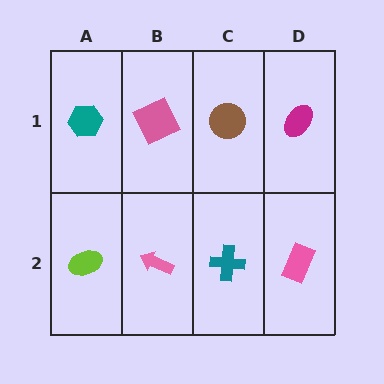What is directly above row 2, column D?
A magenta ellipse.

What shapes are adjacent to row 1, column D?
A pink rectangle (row 2, column D), a brown circle (row 1, column C).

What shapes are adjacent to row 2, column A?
A teal hexagon (row 1, column A), a pink arrow (row 2, column B).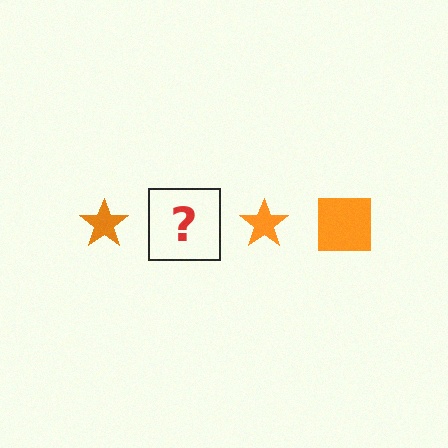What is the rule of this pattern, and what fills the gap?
The rule is that the pattern cycles through star, square shapes in orange. The gap should be filled with an orange square.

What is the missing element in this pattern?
The missing element is an orange square.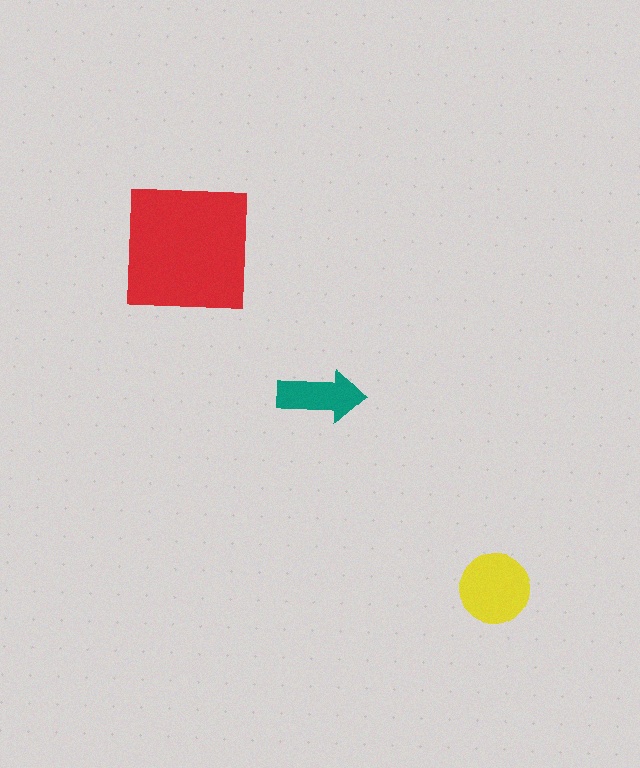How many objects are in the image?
There are 3 objects in the image.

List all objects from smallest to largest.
The teal arrow, the yellow circle, the red square.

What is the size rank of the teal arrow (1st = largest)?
3rd.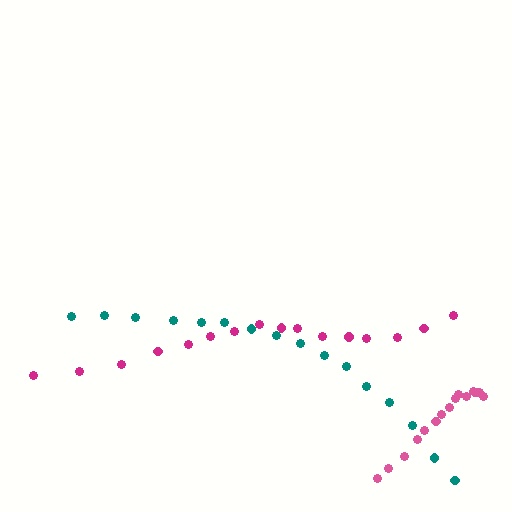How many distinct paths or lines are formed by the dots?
There are 3 distinct paths.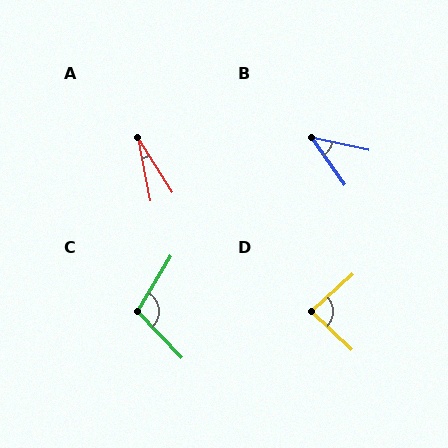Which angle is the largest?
C, at approximately 105 degrees.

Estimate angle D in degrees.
Approximately 86 degrees.